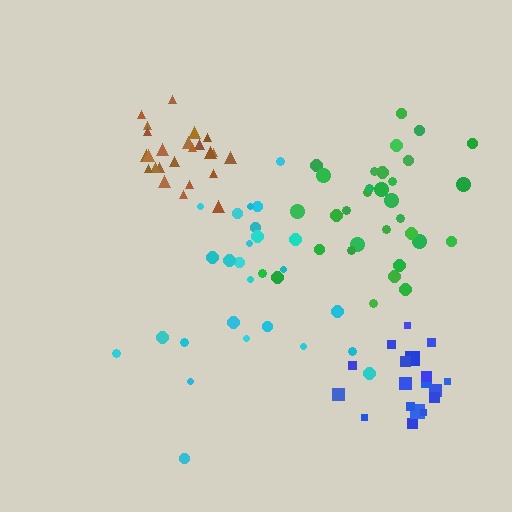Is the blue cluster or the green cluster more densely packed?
Blue.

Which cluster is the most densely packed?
Brown.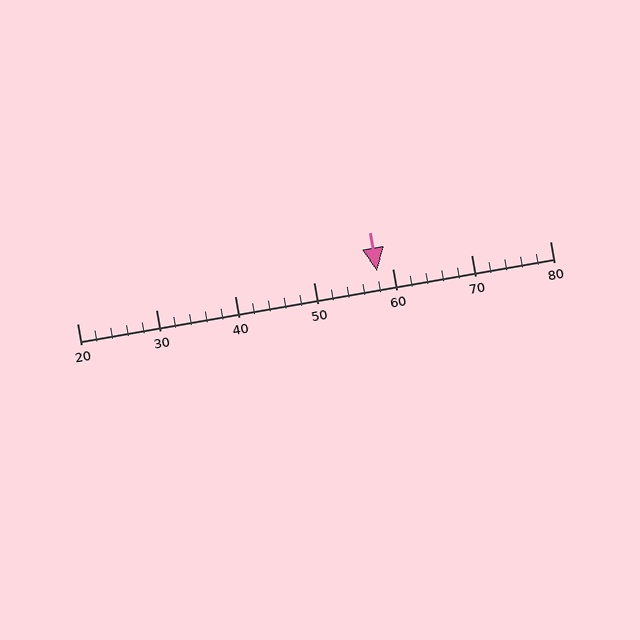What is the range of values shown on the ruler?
The ruler shows values from 20 to 80.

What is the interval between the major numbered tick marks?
The major tick marks are spaced 10 units apart.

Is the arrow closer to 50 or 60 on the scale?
The arrow is closer to 60.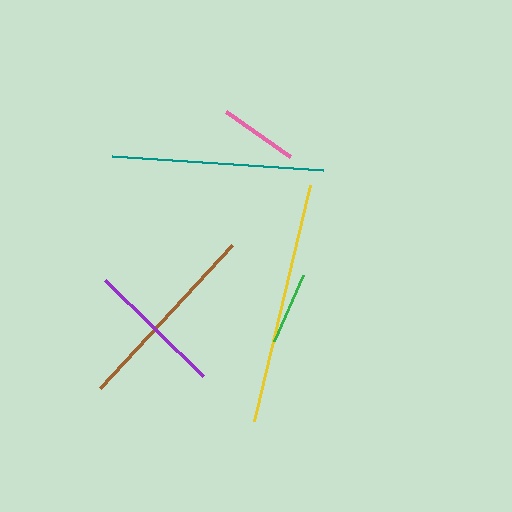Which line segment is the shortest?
The green line is the shortest at approximately 72 pixels.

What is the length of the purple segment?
The purple segment is approximately 136 pixels long.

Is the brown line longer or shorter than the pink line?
The brown line is longer than the pink line.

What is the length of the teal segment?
The teal segment is approximately 211 pixels long.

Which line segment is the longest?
The yellow line is the longest at approximately 243 pixels.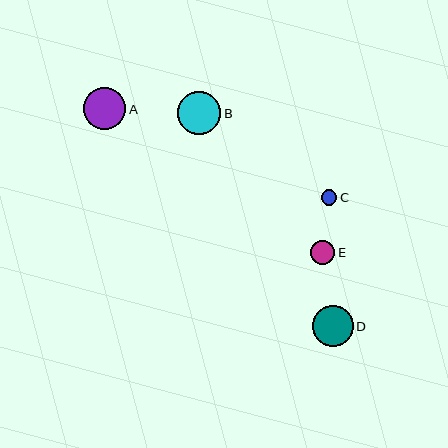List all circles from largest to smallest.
From largest to smallest: B, A, D, E, C.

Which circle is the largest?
Circle B is the largest with a size of approximately 43 pixels.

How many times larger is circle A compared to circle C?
Circle A is approximately 2.6 times the size of circle C.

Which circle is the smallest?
Circle C is the smallest with a size of approximately 16 pixels.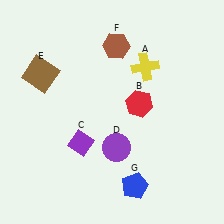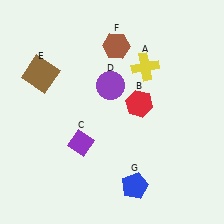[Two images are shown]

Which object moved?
The purple circle (D) moved up.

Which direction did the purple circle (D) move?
The purple circle (D) moved up.